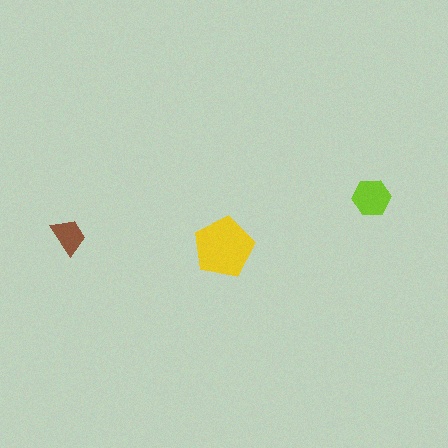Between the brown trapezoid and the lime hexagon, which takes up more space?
The lime hexagon.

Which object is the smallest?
The brown trapezoid.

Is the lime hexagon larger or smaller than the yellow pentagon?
Smaller.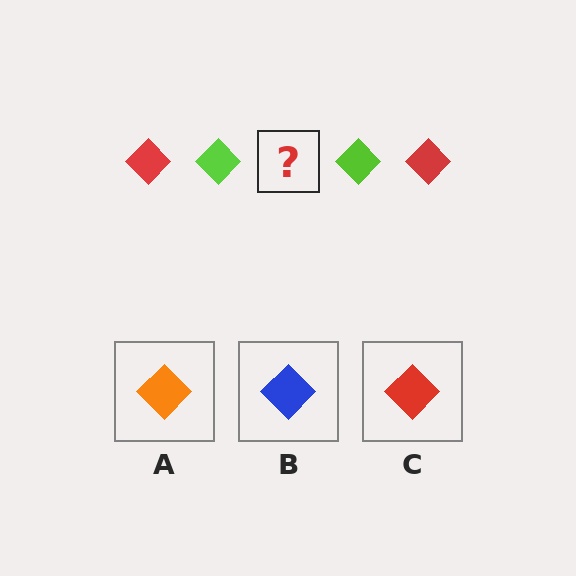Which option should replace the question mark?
Option C.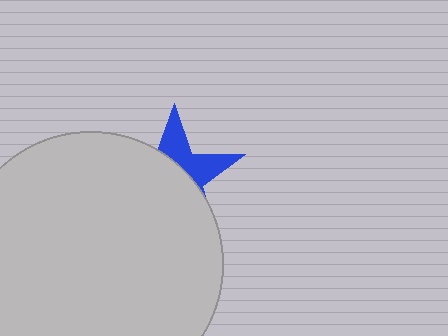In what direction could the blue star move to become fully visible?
The blue star could move toward the upper-right. That would shift it out from behind the light gray circle entirely.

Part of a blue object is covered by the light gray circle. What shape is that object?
It is a star.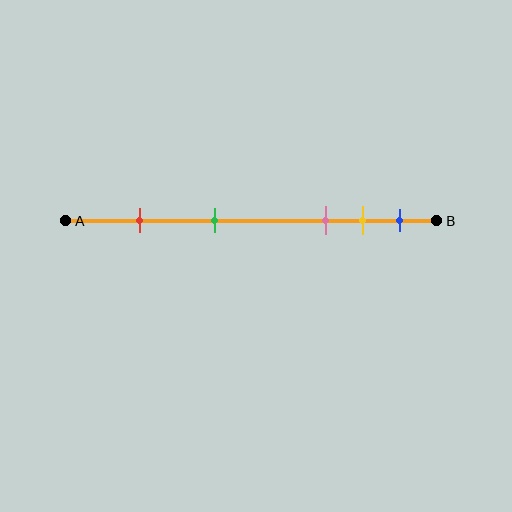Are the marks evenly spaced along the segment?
No, the marks are not evenly spaced.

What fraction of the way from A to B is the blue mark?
The blue mark is approximately 90% (0.9) of the way from A to B.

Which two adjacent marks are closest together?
The yellow and blue marks are the closest adjacent pair.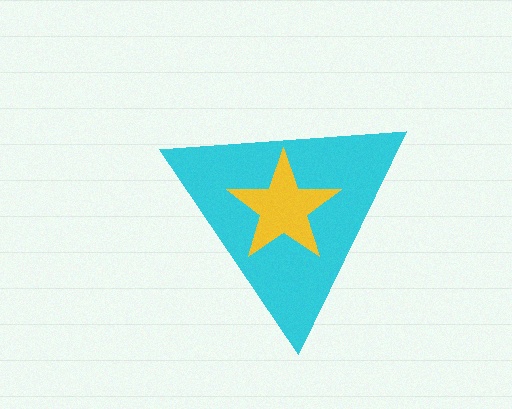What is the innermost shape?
The yellow star.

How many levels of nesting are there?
2.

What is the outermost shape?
The cyan triangle.